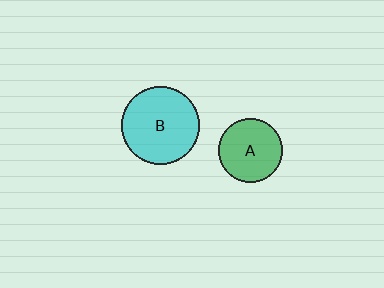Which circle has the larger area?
Circle B (cyan).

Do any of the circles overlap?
No, none of the circles overlap.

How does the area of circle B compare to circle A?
Approximately 1.5 times.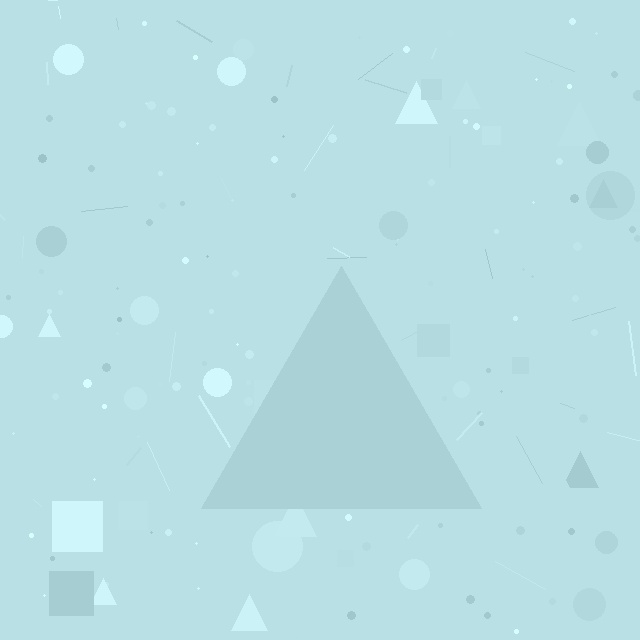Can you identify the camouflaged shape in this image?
The camouflaged shape is a triangle.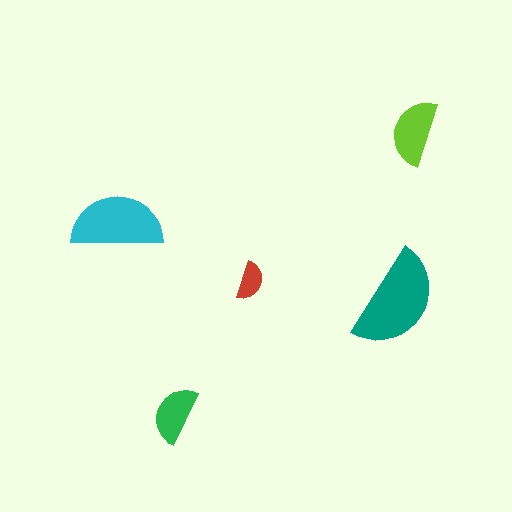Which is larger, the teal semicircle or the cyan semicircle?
The teal one.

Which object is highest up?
The lime semicircle is topmost.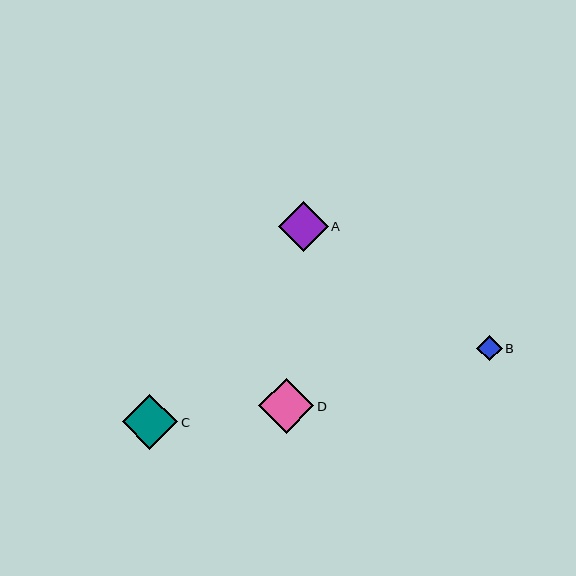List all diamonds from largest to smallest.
From largest to smallest: C, D, A, B.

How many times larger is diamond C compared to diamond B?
Diamond C is approximately 2.2 times the size of diamond B.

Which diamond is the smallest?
Diamond B is the smallest with a size of approximately 26 pixels.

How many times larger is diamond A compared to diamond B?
Diamond A is approximately 1.9 times the size of diamond B.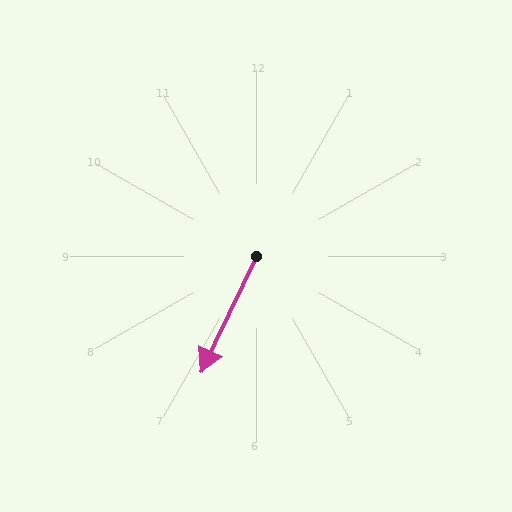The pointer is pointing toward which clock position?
Roughly 7 o'clock.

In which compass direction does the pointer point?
Southwest.